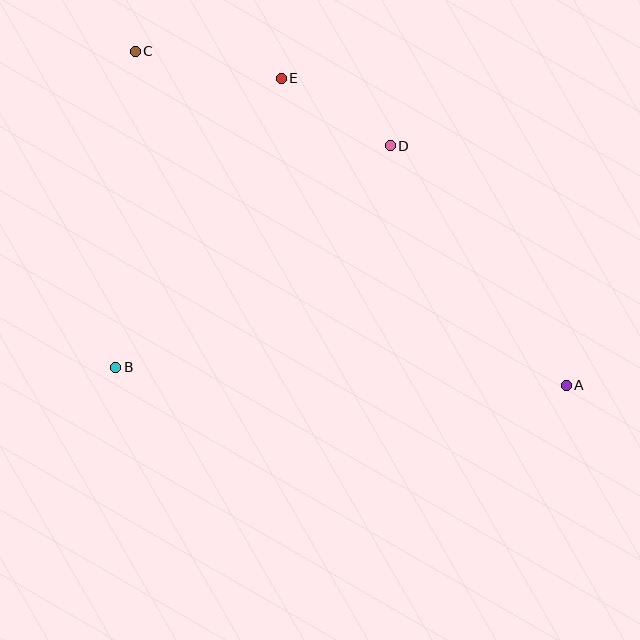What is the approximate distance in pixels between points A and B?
The distance between A and B is approximately 450 pixels.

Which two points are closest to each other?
Points D and E are closest to each other.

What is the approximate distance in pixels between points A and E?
The distance between A and E is approximately 419 pixels.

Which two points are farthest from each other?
Points A and C are farthest from each other.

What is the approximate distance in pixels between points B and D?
The distance between B and D is approximately 353 pixels.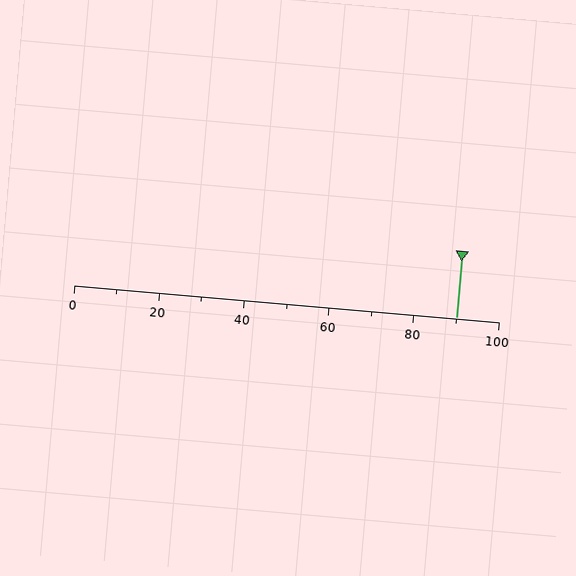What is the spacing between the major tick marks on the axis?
The major ticks are spaced 20 apart.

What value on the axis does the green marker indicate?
The marker indicates approximately 90.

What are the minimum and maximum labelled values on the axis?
The axis runs from 0 to 100.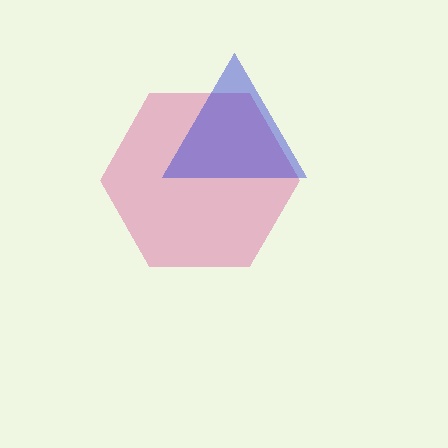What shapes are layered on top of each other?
The layered shapes are: a pink hexagon, a blue triangle.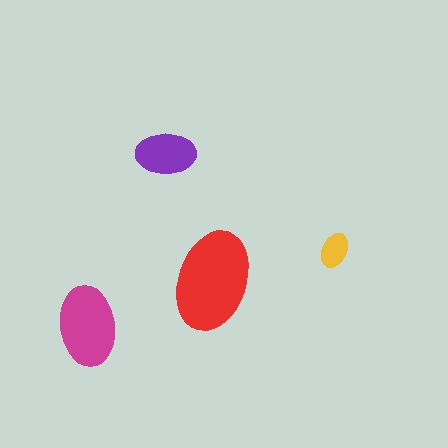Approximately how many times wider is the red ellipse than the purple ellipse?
About 1.5 times wider.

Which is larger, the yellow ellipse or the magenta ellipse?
The magenta one.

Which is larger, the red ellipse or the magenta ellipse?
The red one.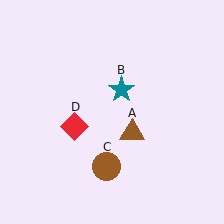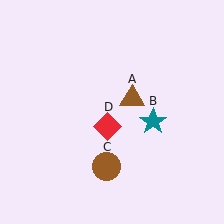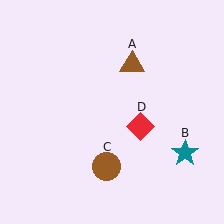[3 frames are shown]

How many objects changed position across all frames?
3 objects changed position: brown triangle (object A), teal star (object B), red diamond (object D).